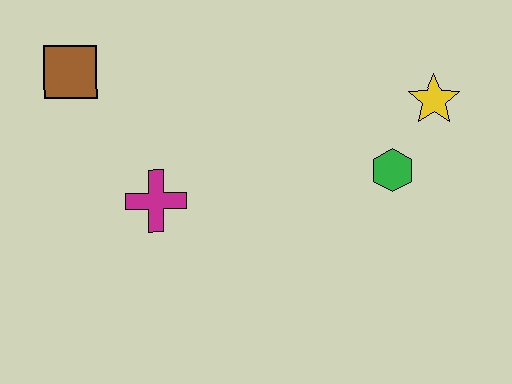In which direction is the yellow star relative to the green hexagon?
The yellow star is above the green hexagon.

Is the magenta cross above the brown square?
No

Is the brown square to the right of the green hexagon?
No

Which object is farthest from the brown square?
The yellow star is farthest from the brown square.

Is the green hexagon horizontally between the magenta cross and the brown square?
No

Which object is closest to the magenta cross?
The brown square is closest to the magenta cross.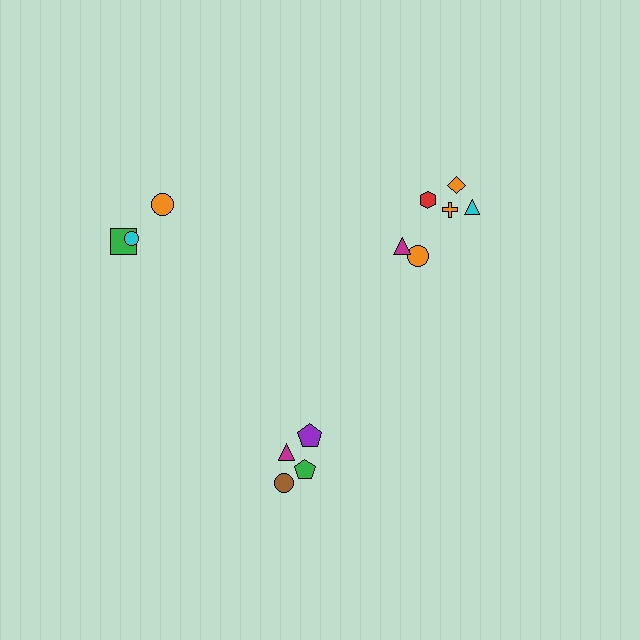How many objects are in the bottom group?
There are 4 objects.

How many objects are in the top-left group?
There are 3 objects.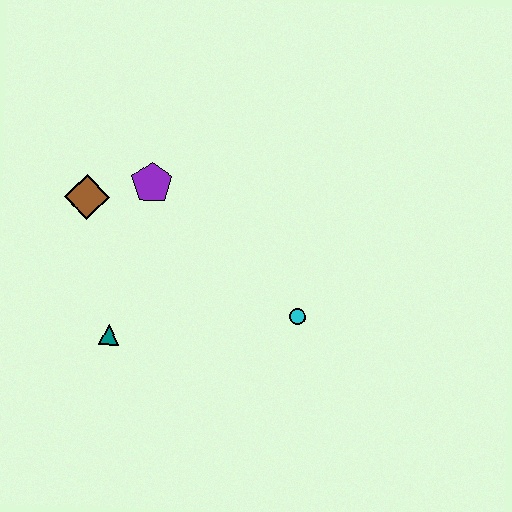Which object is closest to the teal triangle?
The brown diamond is closest to the teal triangle.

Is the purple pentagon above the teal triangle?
Yes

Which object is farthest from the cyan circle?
The brown diamond is farthest from the cyan circle.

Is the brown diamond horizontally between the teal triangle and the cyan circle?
No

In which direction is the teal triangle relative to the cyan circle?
The teal triangle is to the left of the cyan circle.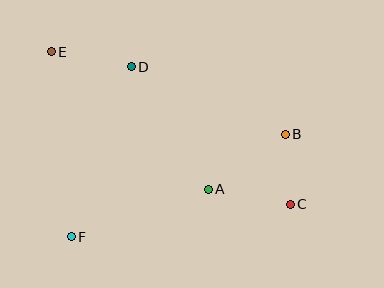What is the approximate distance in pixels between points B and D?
The distance between B and D is approximately 168 pixels.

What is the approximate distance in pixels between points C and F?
The distance between C and F is approximately 221 pixels.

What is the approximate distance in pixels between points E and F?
The distance between E and F is approximately 186 pixels.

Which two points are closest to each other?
Points B and C are closest to each other.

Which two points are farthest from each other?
Points C and E are farthest from each other.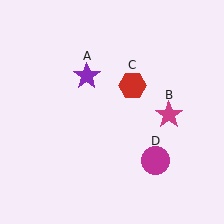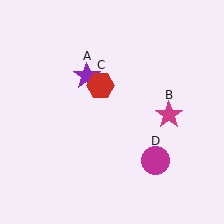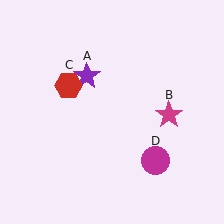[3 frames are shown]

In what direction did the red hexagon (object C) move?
The red hexagon (object C) moved left.